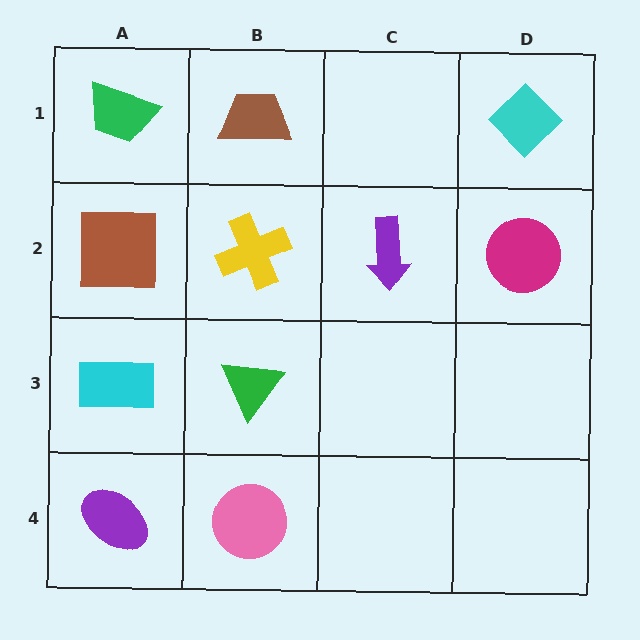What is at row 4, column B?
A pink circle.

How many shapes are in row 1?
3 shapes.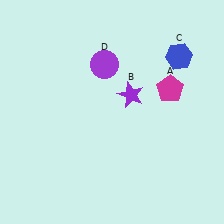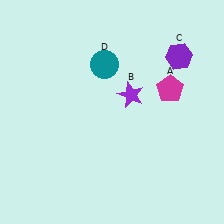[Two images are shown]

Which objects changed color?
C changed from blue to purple. D changed from purple to teal.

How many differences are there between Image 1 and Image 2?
There are 2 differences between the two images.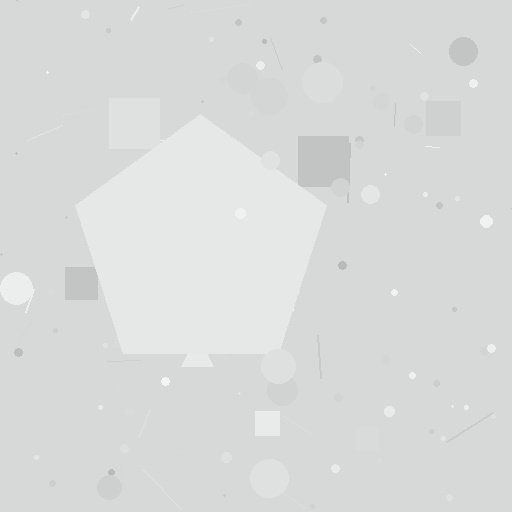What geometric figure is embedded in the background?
A pentagon is embedded in the background.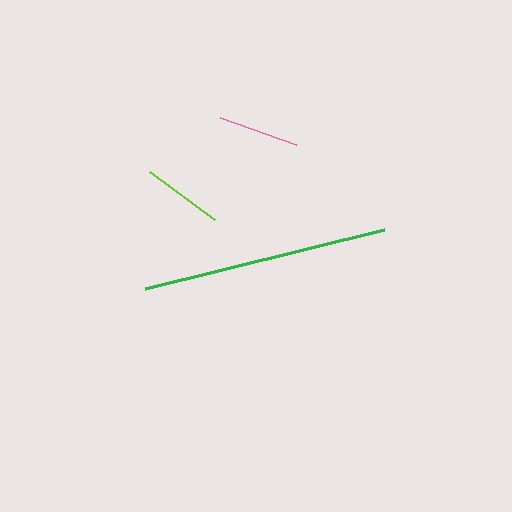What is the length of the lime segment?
The lime segment is approximately 81 pixels long.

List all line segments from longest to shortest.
From longest to shortest: green, lime, pink.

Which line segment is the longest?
The green line is the longest at approximately 246 pixels.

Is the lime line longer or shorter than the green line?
The green line is longer than the lime line.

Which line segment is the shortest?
The pink line is the shortest at approximately 81 pixels.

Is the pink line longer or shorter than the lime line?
The lime line is longer than the pink line.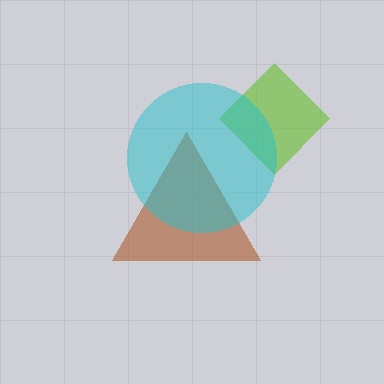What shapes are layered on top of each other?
The layered shapes are: a brown triangle, a lime diamond, a cyan circle.